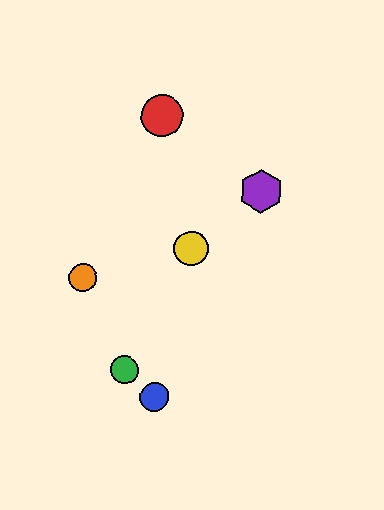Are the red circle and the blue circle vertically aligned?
Yes, both are at x≈162.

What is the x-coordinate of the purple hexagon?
The purple hexagon is at x≈261.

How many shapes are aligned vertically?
2 shapes (the red circle, the blue circle) are aligned vertically.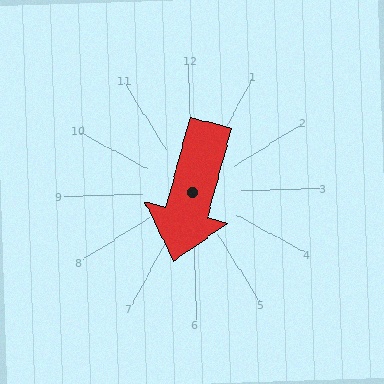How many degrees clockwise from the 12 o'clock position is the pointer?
Approximately 197 degrees.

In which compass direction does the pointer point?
South.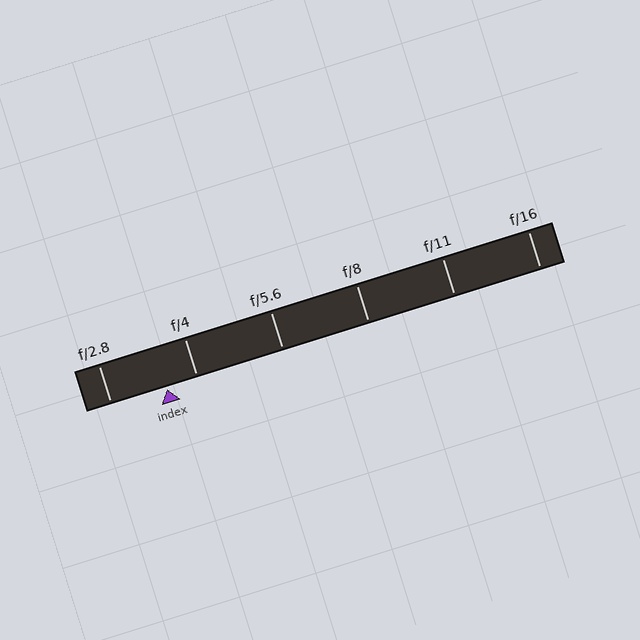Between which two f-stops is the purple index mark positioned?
The index mark is between f/2.8 and f/4.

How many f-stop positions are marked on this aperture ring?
There are 6 f-stop positions marked.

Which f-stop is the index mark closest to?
The index mark is closest to f/4.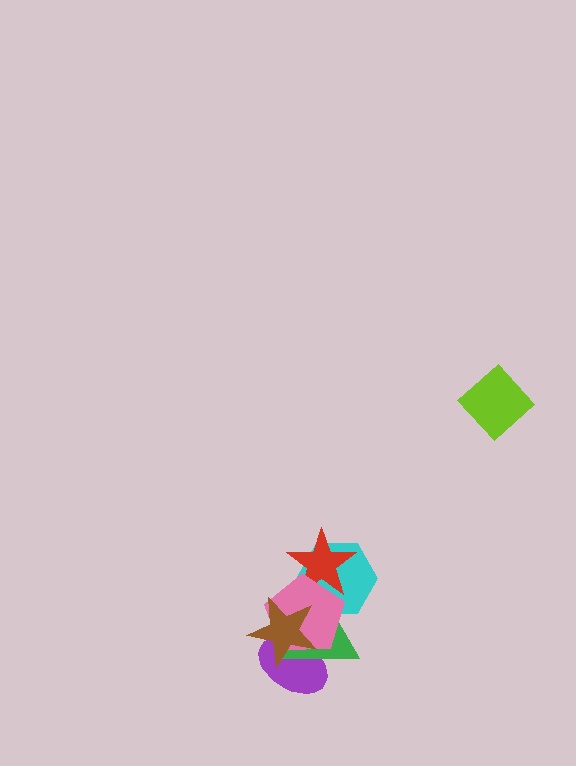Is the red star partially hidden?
Yes, it is partially covered by another shape.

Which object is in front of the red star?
The pink pentagon is in front of the red star.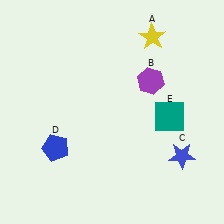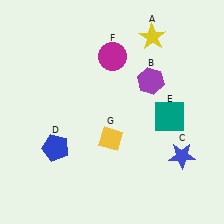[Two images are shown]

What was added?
A magenta circle (F), a yellow diamond (G) were added in Image 2.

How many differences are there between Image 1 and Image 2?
There are 2 differences between the two images.